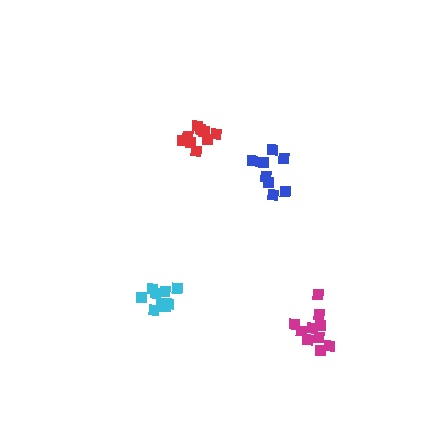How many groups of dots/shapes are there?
There are 4 groups.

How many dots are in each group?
Group 1: 10 dots, Group 2: 8 dots, Group 3: 10 dots, Group 4: 9 dots (37 total).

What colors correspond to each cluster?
The clusters are colored: magenta, blue, cyan, red.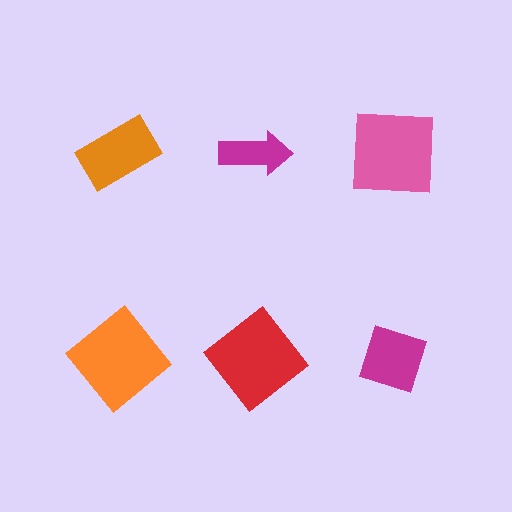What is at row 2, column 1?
An orange diamond.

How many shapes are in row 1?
3 shapes.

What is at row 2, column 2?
A red diamond.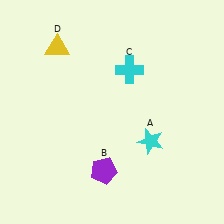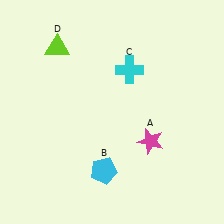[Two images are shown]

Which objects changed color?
A changed from cyan to magenta. B changed from purple to cyan. D changed from yellow to lime.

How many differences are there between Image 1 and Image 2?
There are 3 differences between the two images.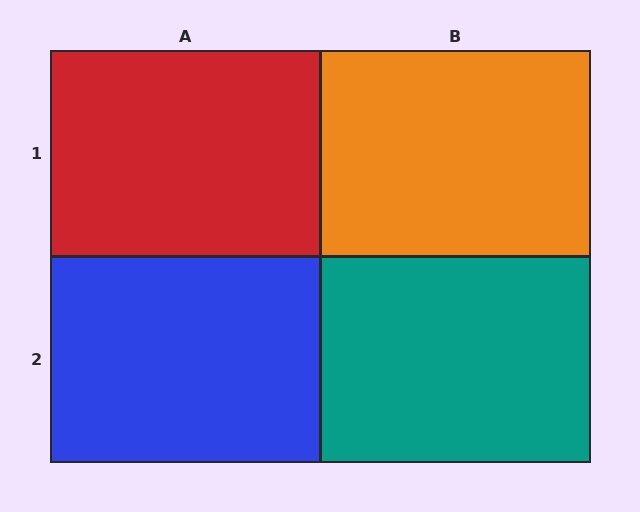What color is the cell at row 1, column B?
Orange.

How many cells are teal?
1 cell is teal.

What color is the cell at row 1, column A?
Red.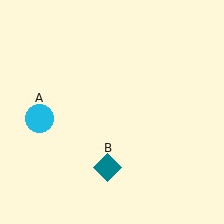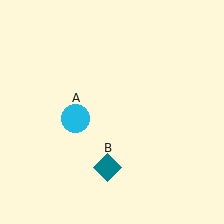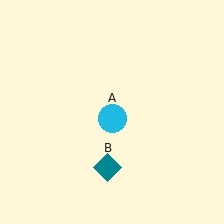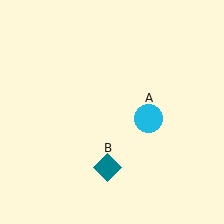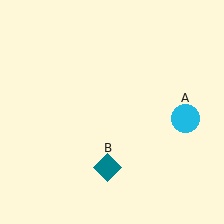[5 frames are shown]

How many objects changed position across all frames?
1 object changed position: cyan circle (object A).